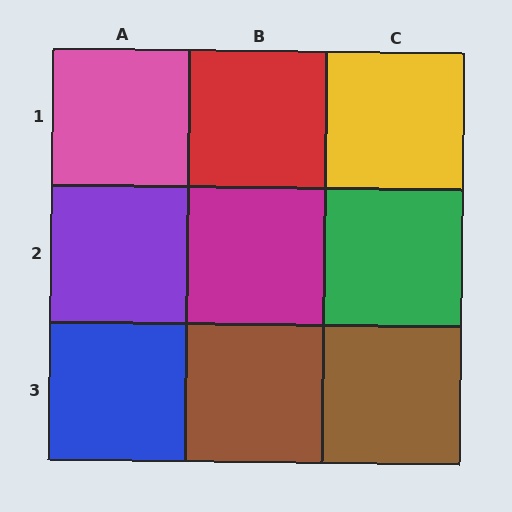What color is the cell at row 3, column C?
Brown.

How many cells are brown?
2 cells are brown.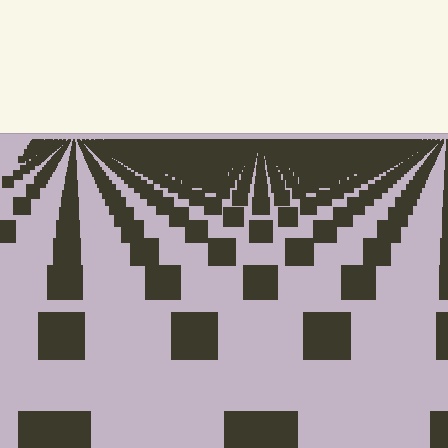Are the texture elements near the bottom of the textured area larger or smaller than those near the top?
Larger. Near the bottom, elements are closer to the viewer and appear at a bigger on-screen size.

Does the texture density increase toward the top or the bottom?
Density increases toward the top.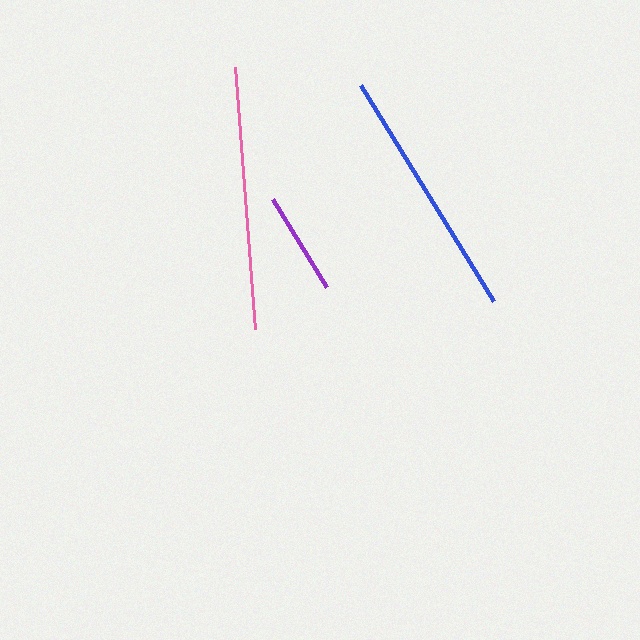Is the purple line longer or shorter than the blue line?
The blue line is longer than the purple line.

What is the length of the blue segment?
The blue segment is approximately 254 pixels long.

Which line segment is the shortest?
The purple line is the shortest at approximately 103 pixels.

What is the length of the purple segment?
The purple segment is approximately 103 pixels long.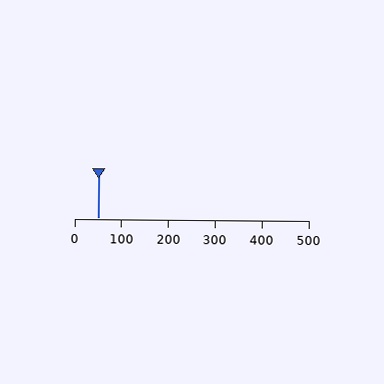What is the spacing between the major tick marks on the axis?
The major ticks are spaced 100 apart.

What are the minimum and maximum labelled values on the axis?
The axis runs from 0 to 500.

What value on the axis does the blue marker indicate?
The marker indicates approximately 50.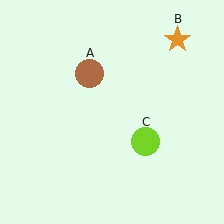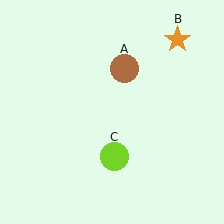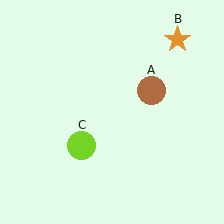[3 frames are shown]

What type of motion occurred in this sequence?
The brown circle (object A), lime circle (object C) rotated clockwise around the center of the scene.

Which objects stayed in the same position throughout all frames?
Orange star (object B) remained stationary.